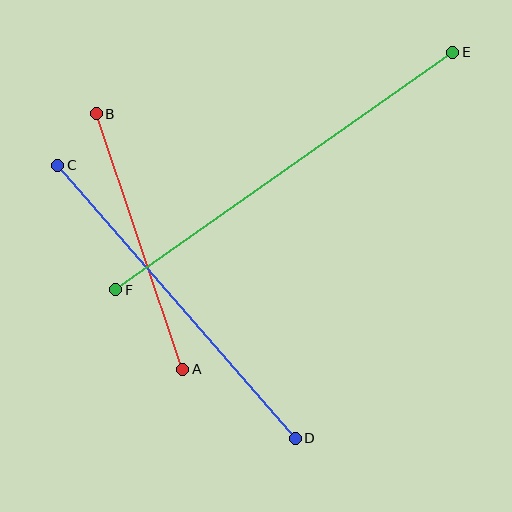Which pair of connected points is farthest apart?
Points E and F are farthest apart.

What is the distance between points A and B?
The distance is approximately 270 pixels.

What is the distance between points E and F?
The distance is approximately 413 pixels.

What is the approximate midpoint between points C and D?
The midpoint is at approximately (176, 302) pixels.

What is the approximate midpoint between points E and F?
The midpoint is at approximately (284, 171) pixels.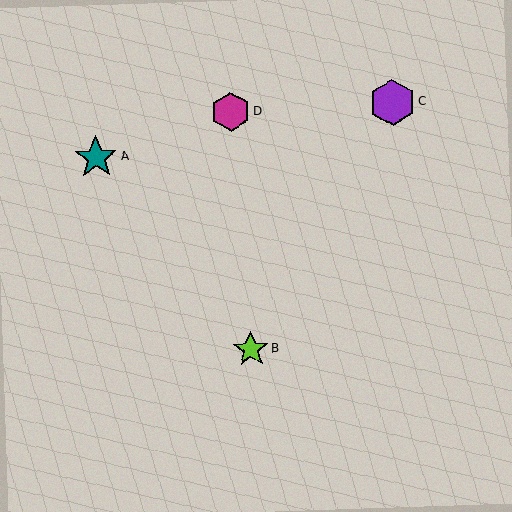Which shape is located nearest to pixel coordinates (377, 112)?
The purple hexagon (labeled C) at (392, 103) is nearest to that location.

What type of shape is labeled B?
Shape B is a lime star.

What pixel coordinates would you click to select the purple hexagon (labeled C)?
Click at (392, 103) to select the purple hexagon C.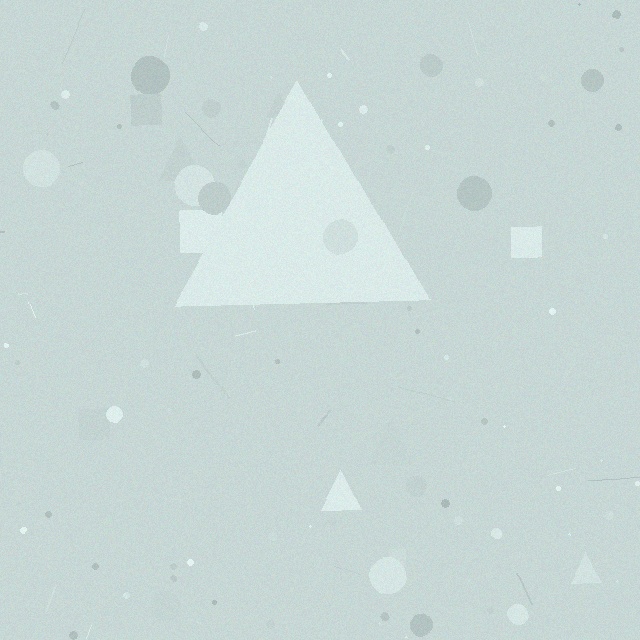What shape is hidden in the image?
A triangle is hidden in the image.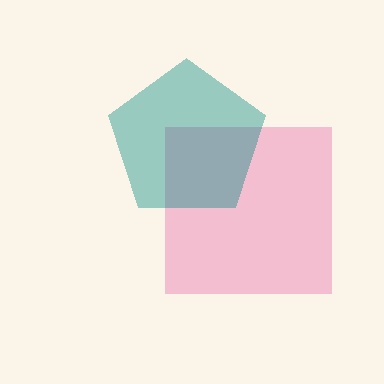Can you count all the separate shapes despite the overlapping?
Yes, there are 2 separate shapes.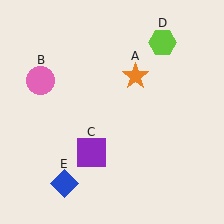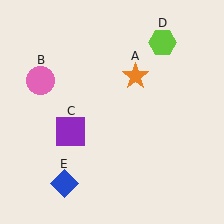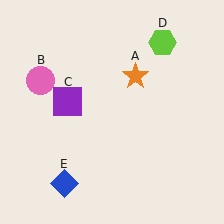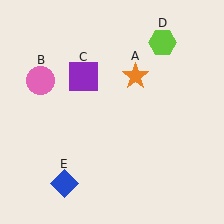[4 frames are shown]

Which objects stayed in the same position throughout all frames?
Orange star (object A) and pink circle (object B) and lime hexagon (object D) and blue diamond (object E) remained stationary.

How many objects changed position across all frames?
1 object changed position: purple square (object C).